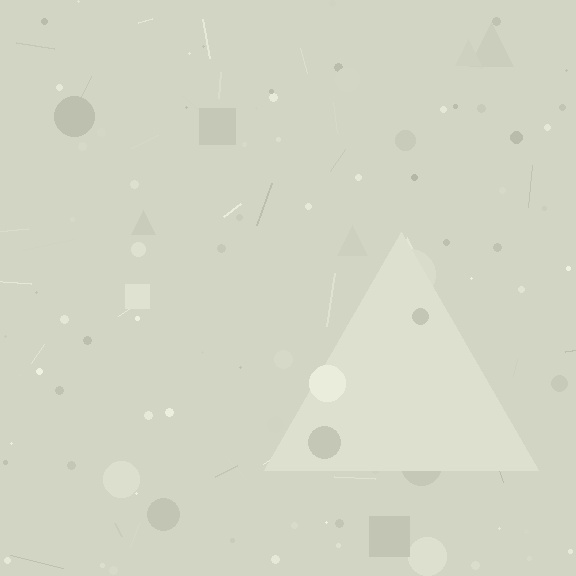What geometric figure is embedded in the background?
A triangle is embedded in the background.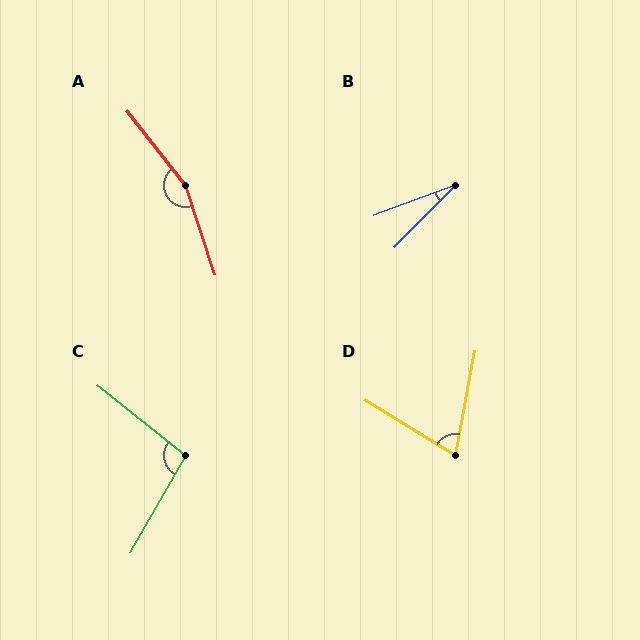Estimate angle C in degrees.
Approximately 99 degrees.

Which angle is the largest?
A, at approximately 160 degrees.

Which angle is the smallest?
B, at approximately 25 degrees.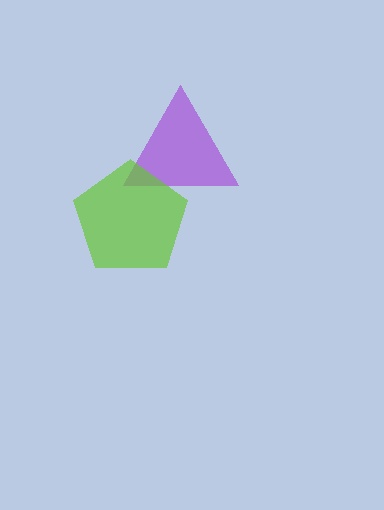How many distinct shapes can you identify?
There are 2 distinct shapes: a purple triangle, a lime pentagon.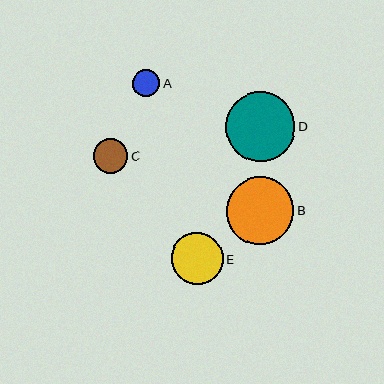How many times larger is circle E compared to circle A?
Circle E is approximately 1.9 times the size of circle A.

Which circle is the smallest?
Circle A is the smallest with a size of approximately 28 pixels.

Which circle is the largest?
Circle D is the largest with a size of approximately 70 pixels.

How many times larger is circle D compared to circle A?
Circle D is approximately 2.5 times the size of circle A.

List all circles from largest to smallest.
From largest to smallest: D, B, E, C, A.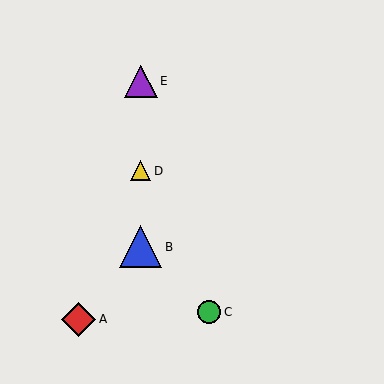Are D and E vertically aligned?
Yes, both are at x≈141.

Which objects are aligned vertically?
Objects B, D, E are aligned vertically.